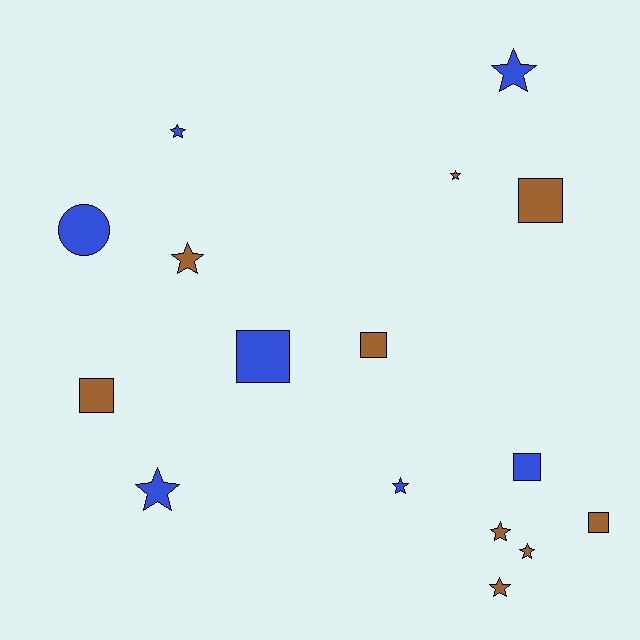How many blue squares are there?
There are 2 blue squares.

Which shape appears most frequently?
Star, with 9 objects.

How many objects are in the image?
There are 16 objects.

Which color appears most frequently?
Brown, with 9 objects.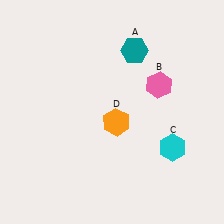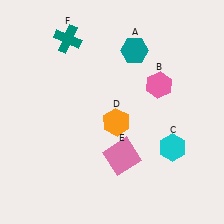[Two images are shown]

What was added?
A pink square (E), a teal cross (F) were added in Image 2.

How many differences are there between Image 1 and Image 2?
There are 2 differences between the two images.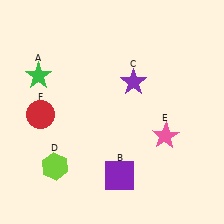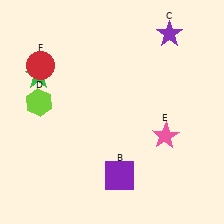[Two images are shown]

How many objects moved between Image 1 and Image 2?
3 objects moved between the two images.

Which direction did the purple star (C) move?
The purple star (C) moved up.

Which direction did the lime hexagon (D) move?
The lime hexagon (D) moved up.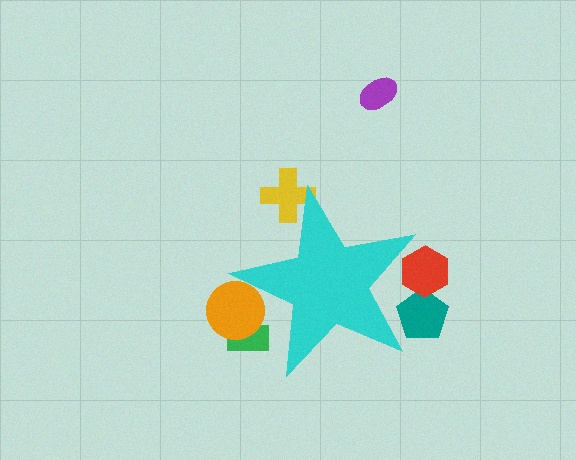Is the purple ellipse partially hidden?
No, the purple ellipse is fully visible.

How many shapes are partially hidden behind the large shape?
5 shapes are partially hidden.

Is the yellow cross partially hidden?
Yes, the yellow cross is partially hidden behind the cyan star.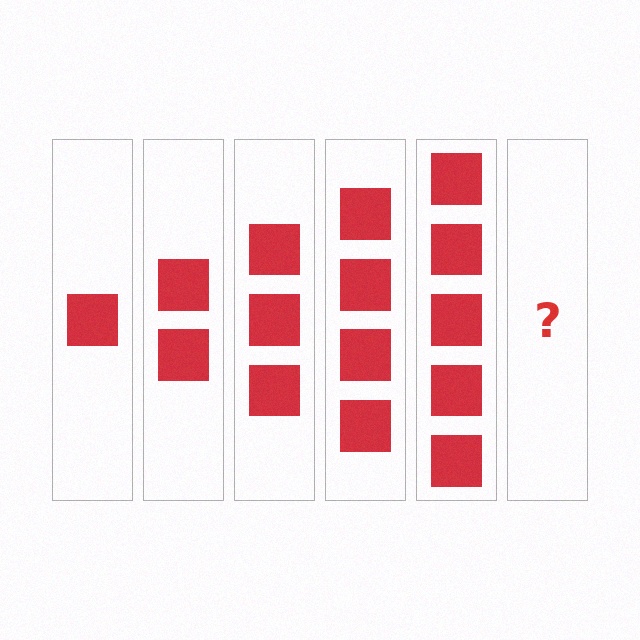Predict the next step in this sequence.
The next step is 6 squares.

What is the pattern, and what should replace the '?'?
The pattern is that each step adds one more square. The '?' should be 6 squares.